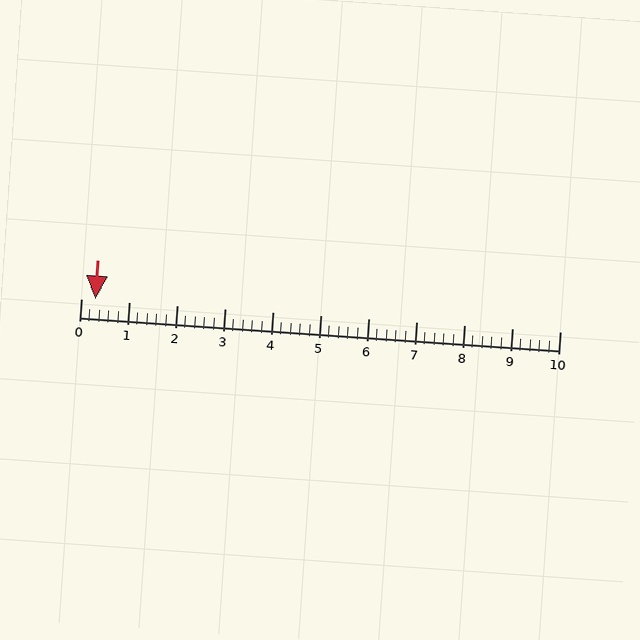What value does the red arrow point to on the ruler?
The red arrow points to approximately 0.3.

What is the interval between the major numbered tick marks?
The major tick marks are spaced 1 units apart.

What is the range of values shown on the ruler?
The ruler shows values from 0 to 10.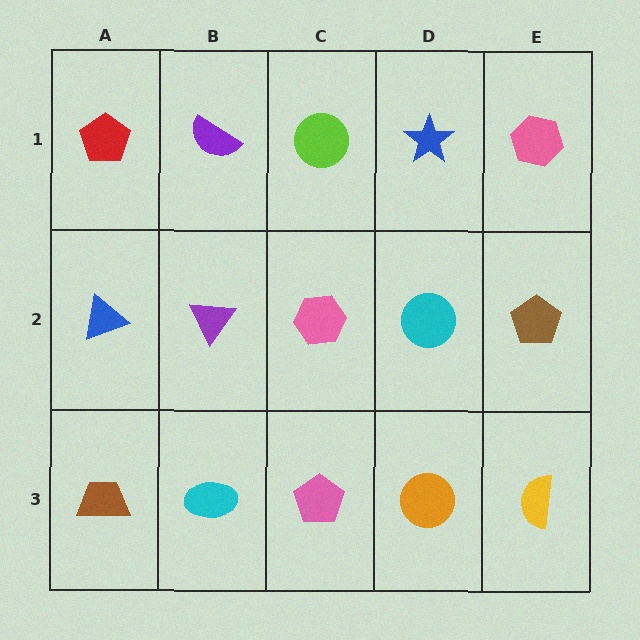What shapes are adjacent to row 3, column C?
A pink hexagon (row 2, column C), a cyan ellipse (row 3, column B), an orange circle (row 3, column D).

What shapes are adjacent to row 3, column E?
A brown pentagon (row 2, column E), an orange circle (row 3, column D).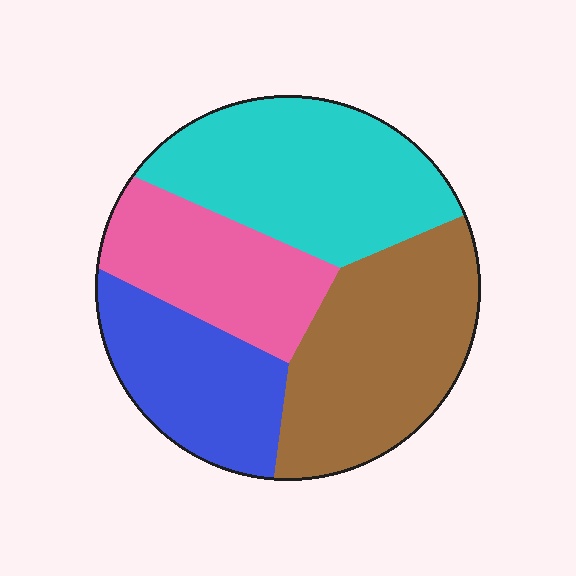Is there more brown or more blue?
Brown.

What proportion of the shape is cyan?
Cyan takes up about one third (1/3) of the shape.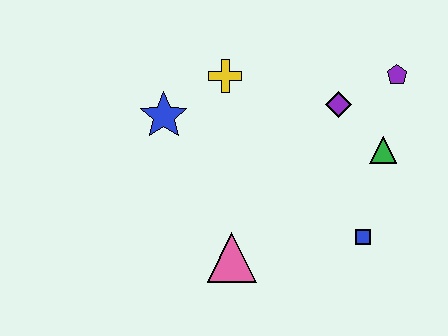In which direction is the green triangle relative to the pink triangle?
The green triangle is to the right of the pink triangle.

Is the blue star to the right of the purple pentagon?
No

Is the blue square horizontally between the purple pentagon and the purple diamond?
Yes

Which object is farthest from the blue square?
The blue star is farthest from the blue square.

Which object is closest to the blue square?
The green triangle is closest to the blue square.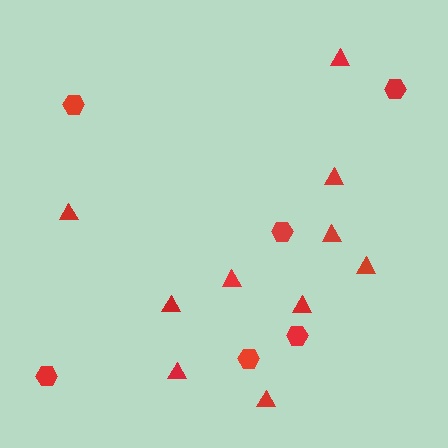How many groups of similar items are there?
There are 2 groups: one group of hexagons (6) and one group of triangles (10).